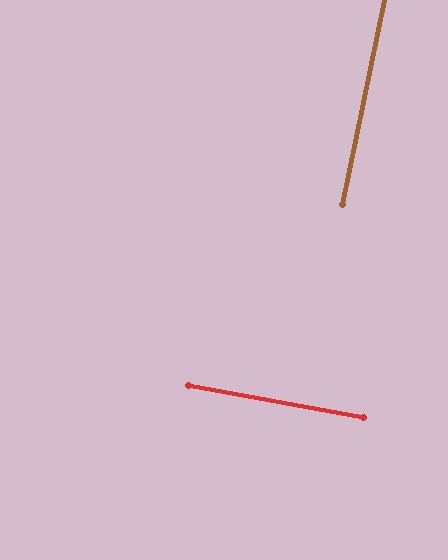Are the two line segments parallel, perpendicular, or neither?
Perpendicular — they meet at approximately 89°.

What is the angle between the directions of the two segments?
Approximately 89 degrees.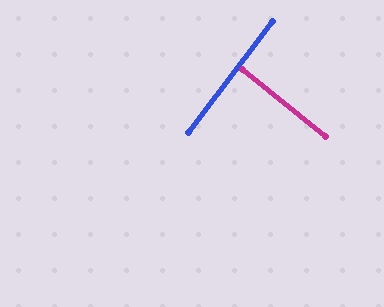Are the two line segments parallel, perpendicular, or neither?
Perpendicular — they meet at approximately 88°.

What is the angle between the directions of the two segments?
Approximately 88 degrees.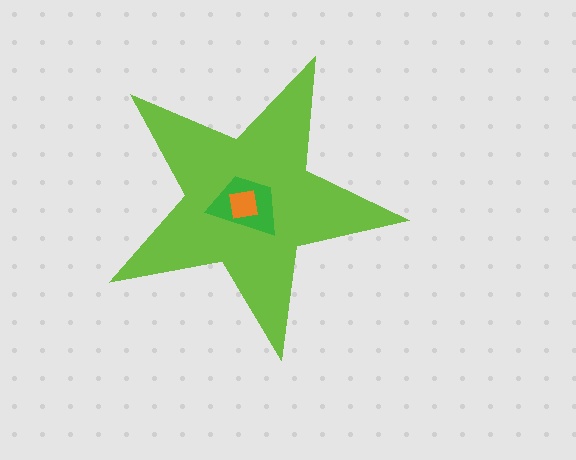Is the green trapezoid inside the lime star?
Yes.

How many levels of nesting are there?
3.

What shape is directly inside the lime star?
The green trapezoid.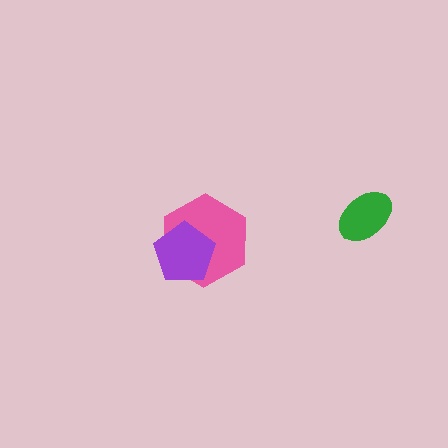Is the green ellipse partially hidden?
No, no other shape covers it.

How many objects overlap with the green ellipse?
0 objects overlap with the green ellipse.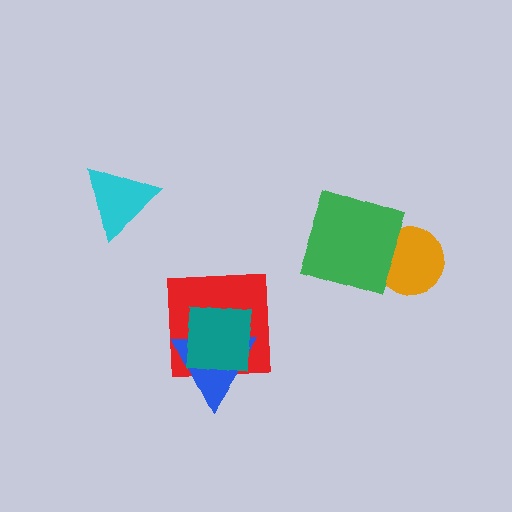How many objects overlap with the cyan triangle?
0 objects overlap with the cyan triangle.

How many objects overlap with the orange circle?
1 object overlaps with the orange circle.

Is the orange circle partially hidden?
Yes, it is partially covered by another shape.